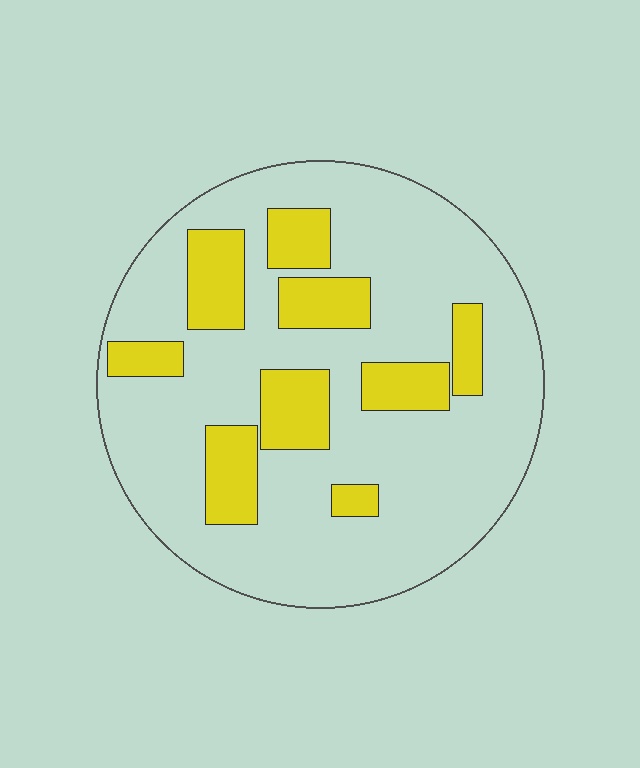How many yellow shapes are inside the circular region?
9.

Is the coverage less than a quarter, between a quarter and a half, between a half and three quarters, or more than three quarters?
Less than a quarter.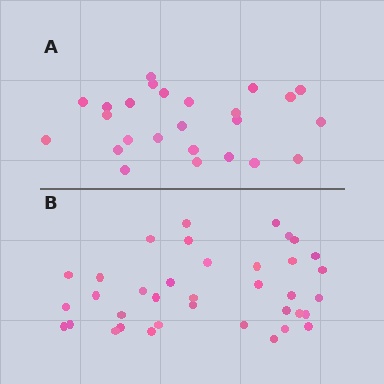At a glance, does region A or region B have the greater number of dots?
Region B (the bottom region) has more dots.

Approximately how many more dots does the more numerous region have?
Region B has roughly 12 or so more dots than region A.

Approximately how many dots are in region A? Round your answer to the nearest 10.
About 20 dots. (The exact count is 25, which rounds to 20.)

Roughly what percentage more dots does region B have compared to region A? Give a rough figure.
About 50% more.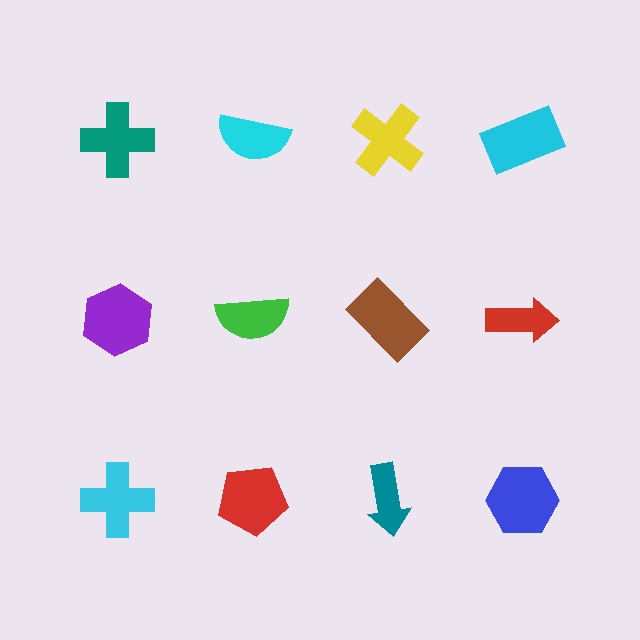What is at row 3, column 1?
A cyan cross.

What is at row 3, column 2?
A red pentagon.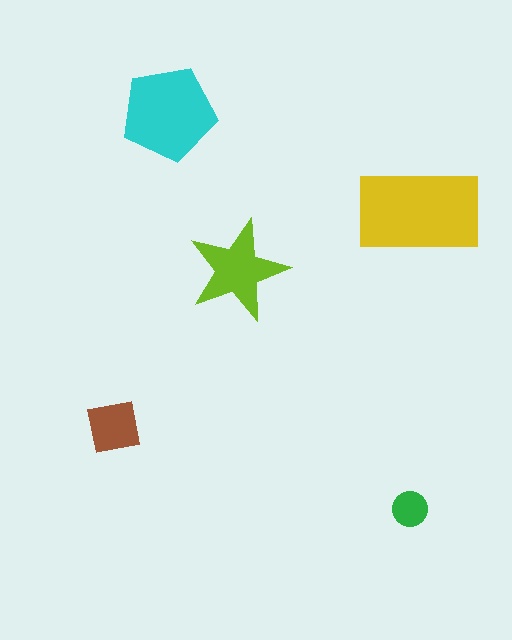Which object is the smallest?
The green circle.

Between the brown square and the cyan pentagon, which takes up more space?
The cyan pentagon.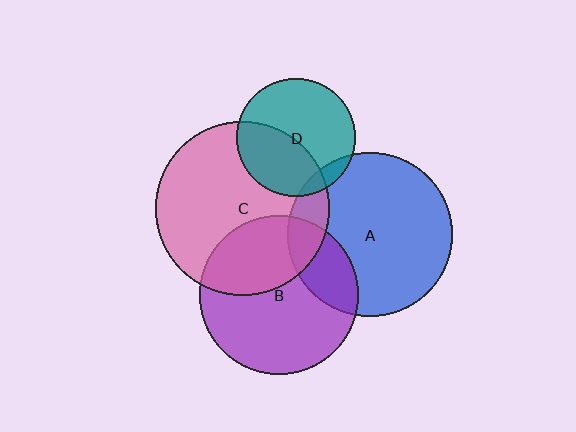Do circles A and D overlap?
Yes.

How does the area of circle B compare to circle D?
Approximately 1.8 times.